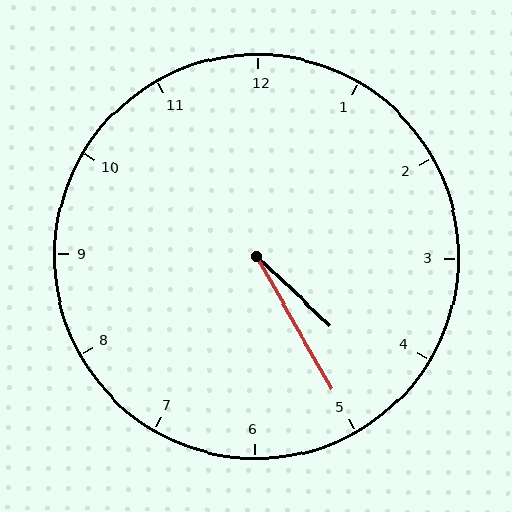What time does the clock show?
4:25.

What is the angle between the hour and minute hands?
Approximately 18 degrees.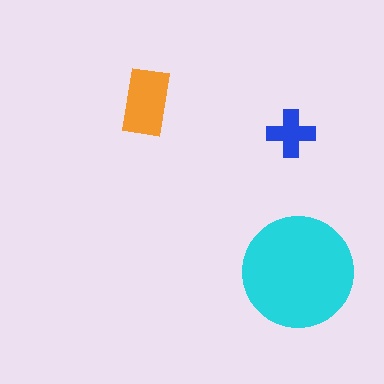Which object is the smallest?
The blue cross.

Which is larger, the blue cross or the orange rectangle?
The orange rectangle.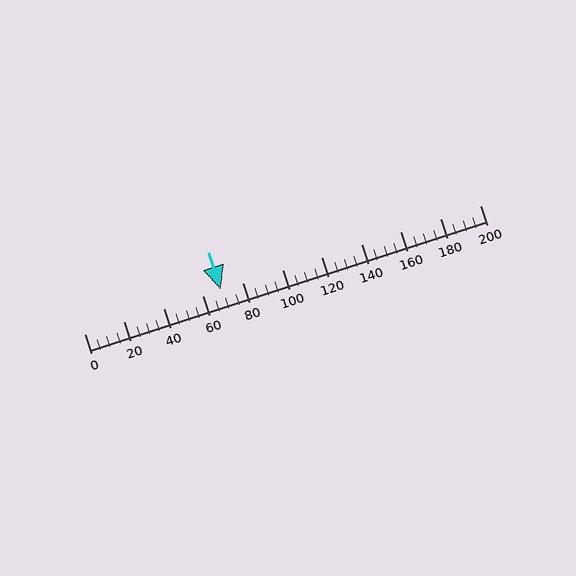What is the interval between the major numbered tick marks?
The major tick marks are spaced 20 units apart.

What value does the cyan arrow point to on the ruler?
The cyan arrow points to approximately 69.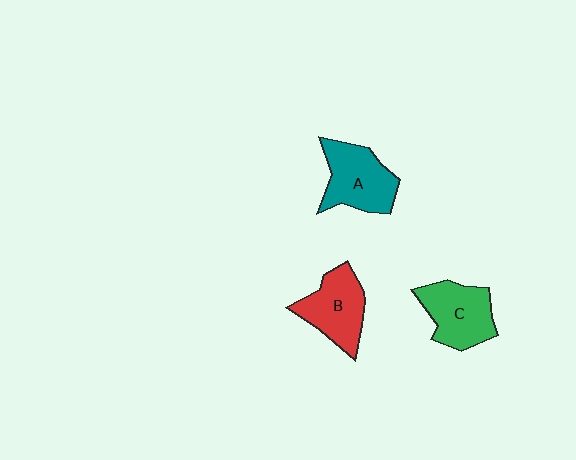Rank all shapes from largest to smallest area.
From largest to smallest: A (teal), C (green), B (red).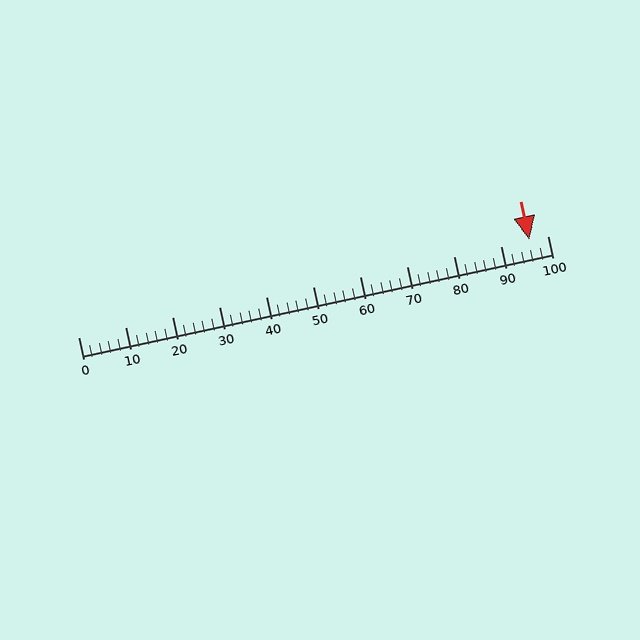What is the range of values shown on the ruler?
The ruler shows values from 0 to 100.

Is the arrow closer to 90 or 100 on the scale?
The arrow is closer to 100.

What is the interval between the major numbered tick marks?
The major tick marks are spaced 10 units apart.